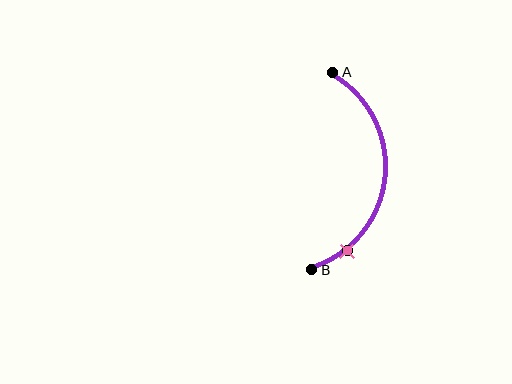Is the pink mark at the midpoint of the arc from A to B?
No. The pink mark lies on the arc but is closer to endpoint B. The arc midpoint would be at the point on the curve equidistant along the arc from both A and B.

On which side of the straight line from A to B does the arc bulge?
The arc bulges to the right of the straight line connecting A and B.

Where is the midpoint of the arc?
The arc midpoint is the point on the curve farthest from the straight line joining A and B. It sits to the right of that line.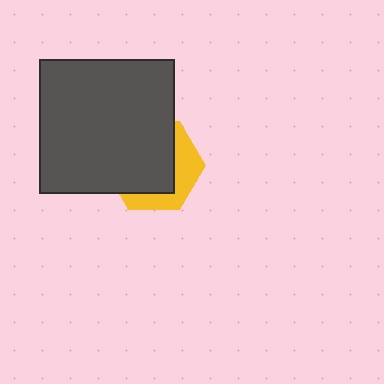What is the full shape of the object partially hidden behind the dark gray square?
The partially hidden object is a yellow hexagon.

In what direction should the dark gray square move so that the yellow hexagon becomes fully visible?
The dark gray square should move toward the upper-left. That is the shortest direction to clear the overlap and leave the yellow hexagon fully visible.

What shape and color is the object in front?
The object in front is a dark gray square.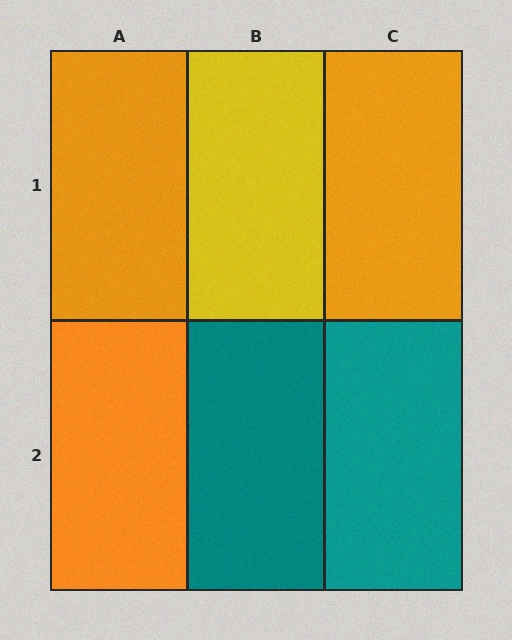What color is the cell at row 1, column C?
Orange.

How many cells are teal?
2 cells are teal.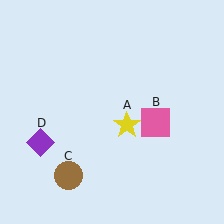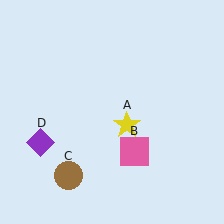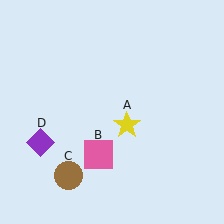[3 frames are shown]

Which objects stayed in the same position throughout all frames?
Yellow star (object A) and brown circle (object C) and purple diamond (object D) remained stationary.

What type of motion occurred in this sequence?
The pink square (object B) rotated clockwise around the center of the scene.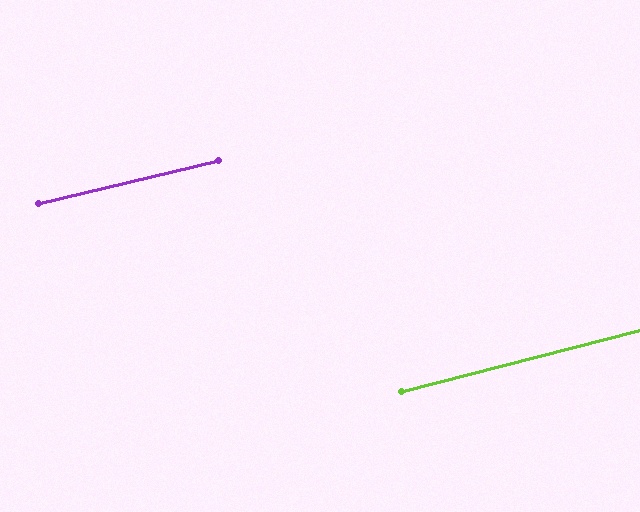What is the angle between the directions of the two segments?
Approximately 1 degree.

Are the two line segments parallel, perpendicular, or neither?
Parallel — their directions differ by only 1.3°.